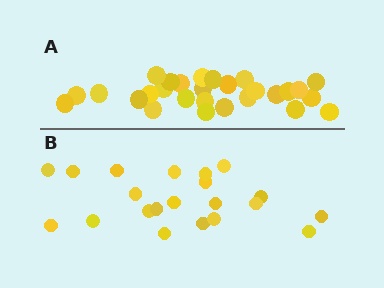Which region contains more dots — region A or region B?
Region A (the top region) has more dots.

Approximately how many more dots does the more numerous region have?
Region A has roughly 8 or so more dots than region B.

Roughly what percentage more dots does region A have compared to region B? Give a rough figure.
About 35% more.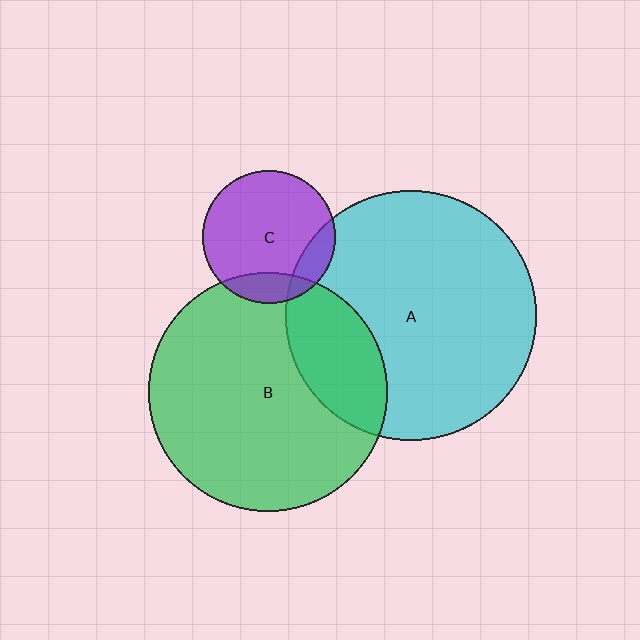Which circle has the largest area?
Circle A (cyan).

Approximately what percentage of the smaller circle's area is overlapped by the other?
Approximately 25%.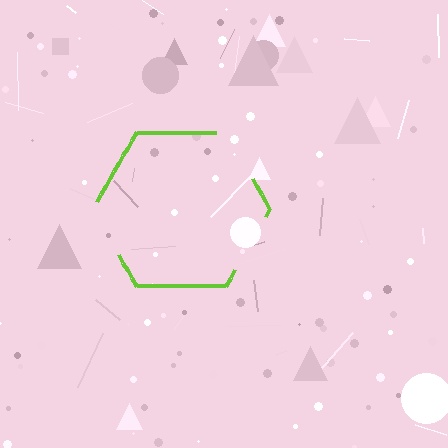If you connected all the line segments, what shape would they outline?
They would outline a hexagon.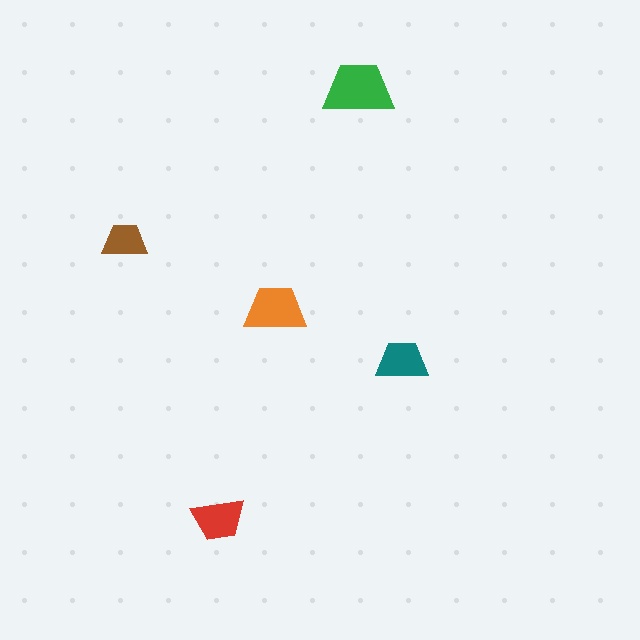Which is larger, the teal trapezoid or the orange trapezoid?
The orange one.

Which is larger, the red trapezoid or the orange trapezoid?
The orange one.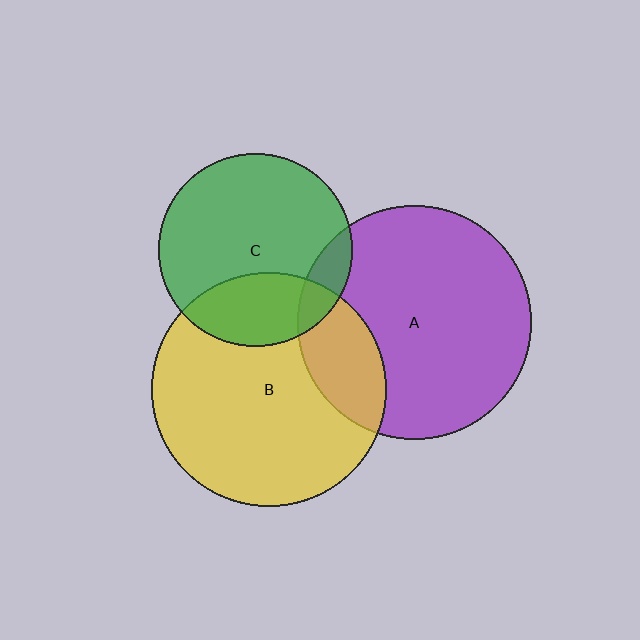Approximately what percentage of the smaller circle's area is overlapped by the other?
Approximately 20%.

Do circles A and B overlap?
Yes.